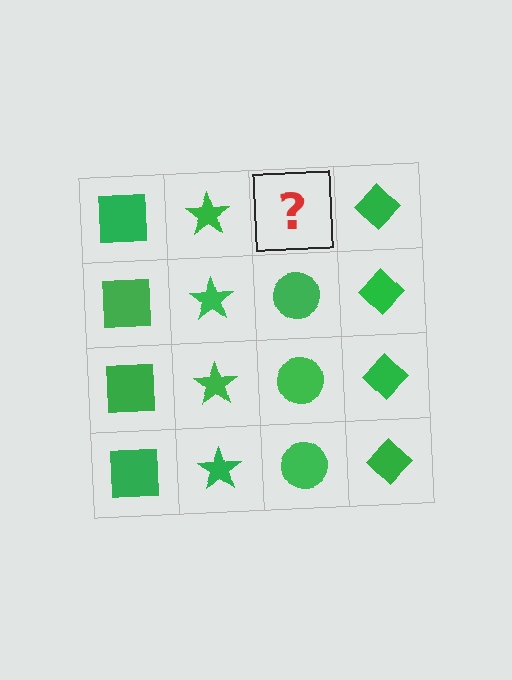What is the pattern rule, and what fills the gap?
The rule is that each column has a consistent shape. The gap should be filled with a green circle.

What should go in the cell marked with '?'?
The missing cell should contain a green circle.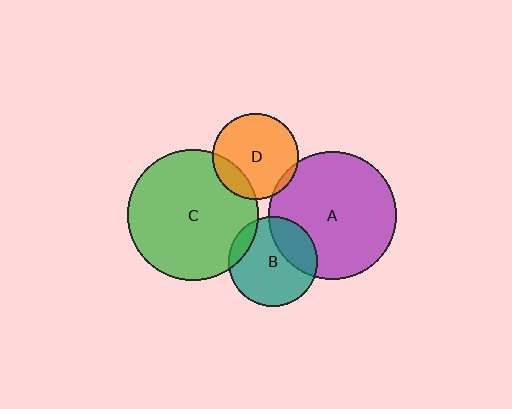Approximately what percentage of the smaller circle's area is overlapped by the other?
Approximately 30%.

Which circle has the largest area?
Circle C (green).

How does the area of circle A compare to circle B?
Approximately 2.0 times.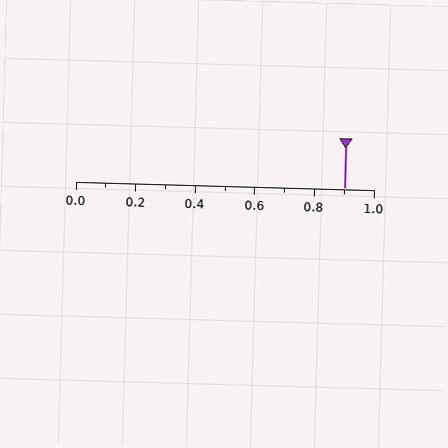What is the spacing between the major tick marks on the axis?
The major ticks are spaced 0.2 apart.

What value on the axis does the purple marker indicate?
The marker indicates approximately 0.9.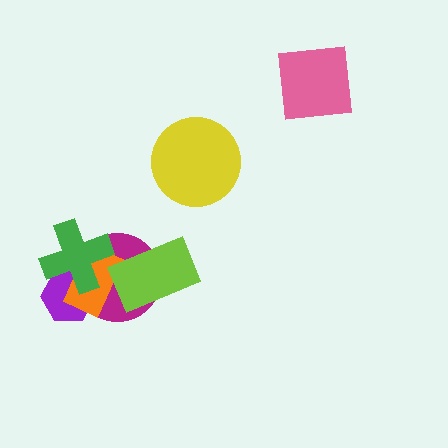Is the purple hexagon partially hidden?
Yes, it is partially covered by another shape.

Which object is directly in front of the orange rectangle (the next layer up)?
The green cross is directly in front of the orange rectangle.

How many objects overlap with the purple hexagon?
3 objects overlap with the purple hexagon.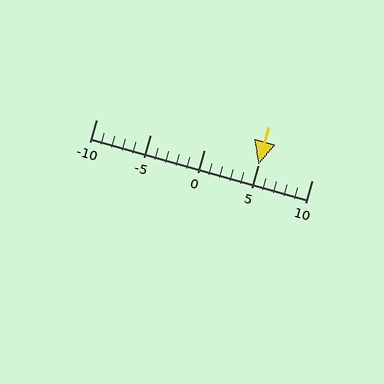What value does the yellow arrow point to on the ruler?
The yellow arrow points to approximately 5.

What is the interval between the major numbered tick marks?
The major tick marks are spaced 5 units apart.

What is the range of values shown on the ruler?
The ruler shows values from -10 to 10.